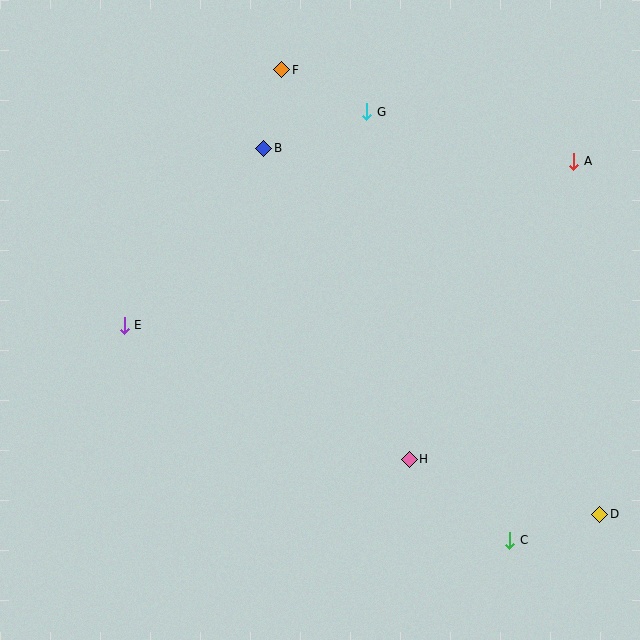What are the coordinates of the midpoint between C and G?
The midpoint between C and G is at (438, 326).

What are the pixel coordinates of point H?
Point H is at (409, 459).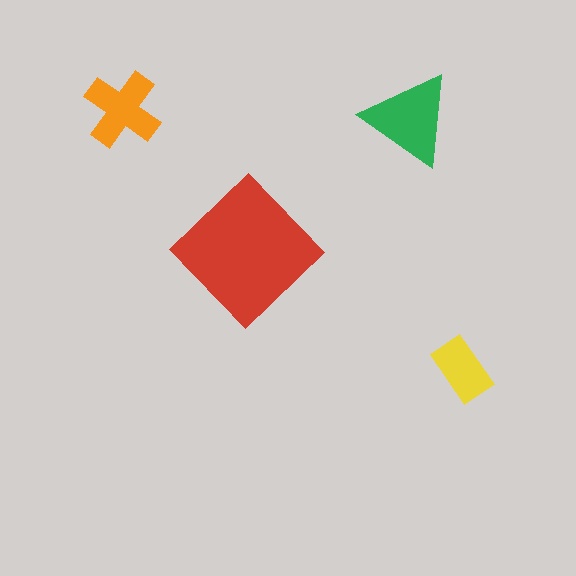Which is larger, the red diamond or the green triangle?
The red diamond.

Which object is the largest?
The red diamond.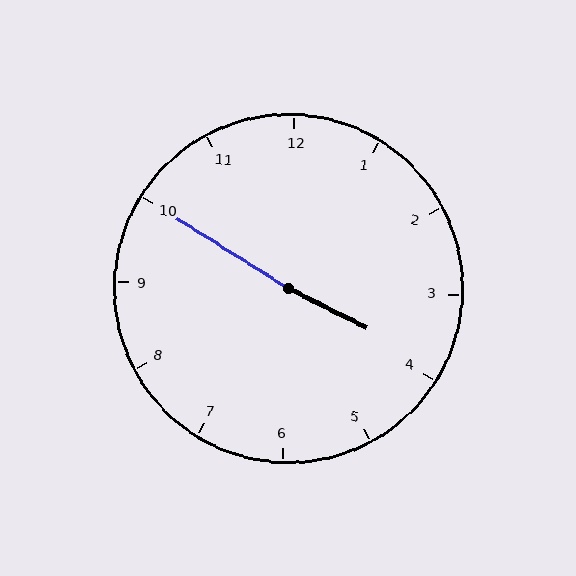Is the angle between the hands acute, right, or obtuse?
It is obtuse.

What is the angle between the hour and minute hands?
Approximately 175 degrees.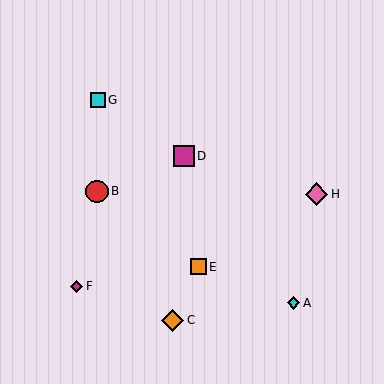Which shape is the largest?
The pink diamond (labeled H) is the largest.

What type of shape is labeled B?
Shape B is a red circle.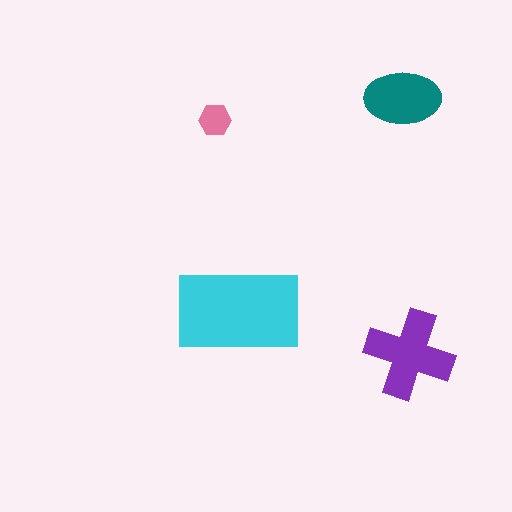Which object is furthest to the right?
The purple cross is rightmost.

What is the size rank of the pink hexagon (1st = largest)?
4th.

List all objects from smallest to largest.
The pink hexagon, the teal ellipse, the purple cross, the cyan rectangle.